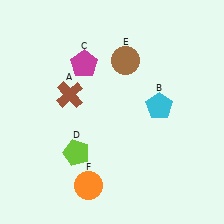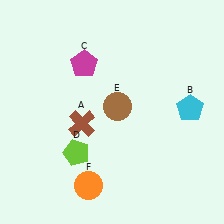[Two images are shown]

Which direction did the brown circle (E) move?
The brown circle (E) moved down.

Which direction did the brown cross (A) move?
The brown cross (A) moved down.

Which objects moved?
The objects that moved are: the brown cross (A), the cyan pentagon (B), the brown circle (E).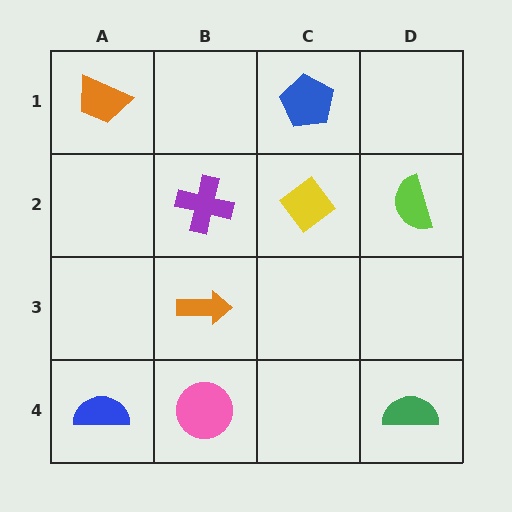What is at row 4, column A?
A blue semicircle.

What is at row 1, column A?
An orange trapezoid.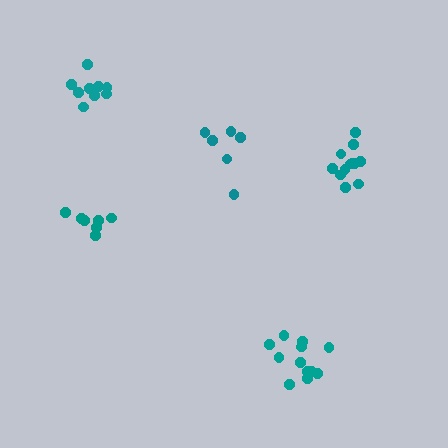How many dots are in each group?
Group 1: 12 dots, Group 2: 7 dots, Group 3: 12 dots, Group 4: 7 dots, Group 5: 9 dots (47 total).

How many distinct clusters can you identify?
There are 5 distinct clusters.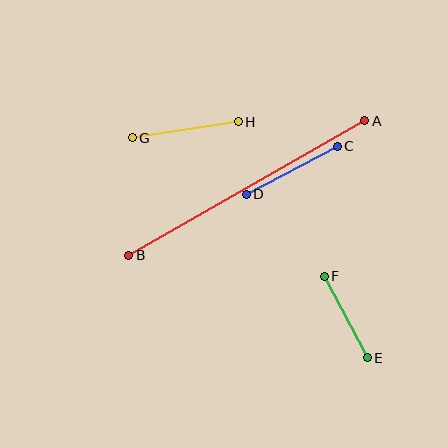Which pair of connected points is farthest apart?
Points A and B are farthest apart.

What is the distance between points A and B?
The distance is approximately 272 pixels.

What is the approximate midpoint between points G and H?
The midpoint is at approximately (185, 130) pixels.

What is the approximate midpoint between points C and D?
The midpoint is at approximately (292, 170) pixels.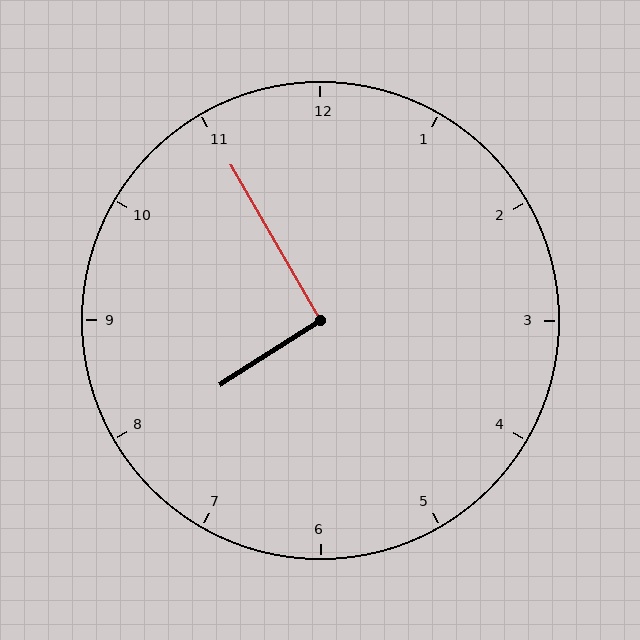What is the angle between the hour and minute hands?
Approximately 92 degrees.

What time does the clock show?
7:55.